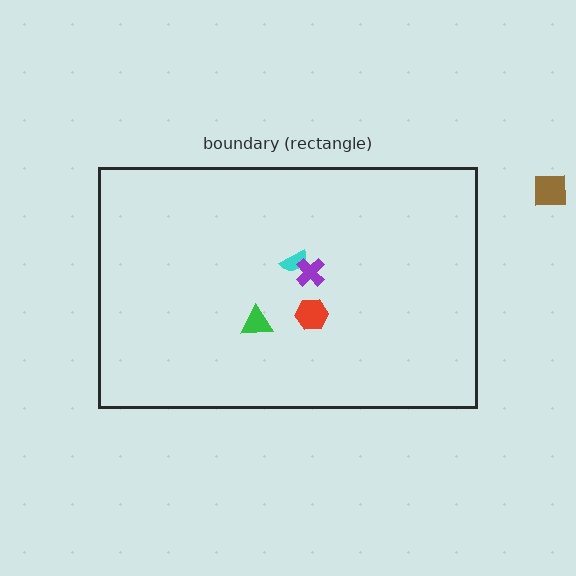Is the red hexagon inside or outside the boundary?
Inside.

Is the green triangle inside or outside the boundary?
Inside.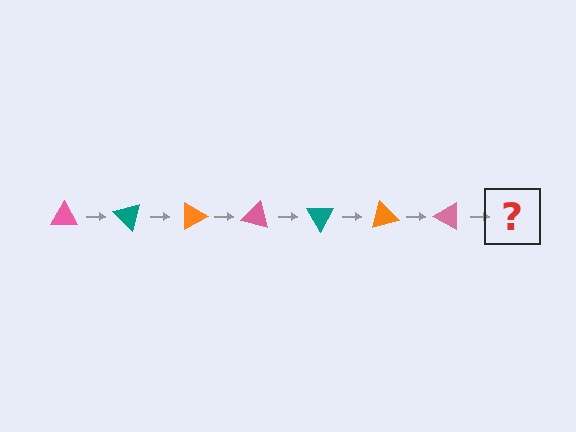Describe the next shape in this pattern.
It should be a teal triangle, rotated 315 degrees from the start.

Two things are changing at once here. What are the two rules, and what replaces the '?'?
The two rules are that it rotates 45 degrees each step and the color cycles through pink, teal, and orange. The '?' should be a teal triangle, rotated 315 degrees from the start.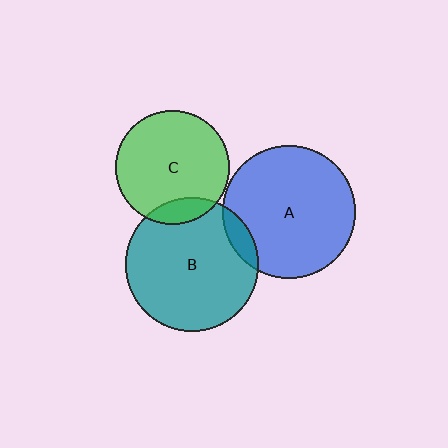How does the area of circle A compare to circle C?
Approximately 1.4 times.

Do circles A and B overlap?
Yes.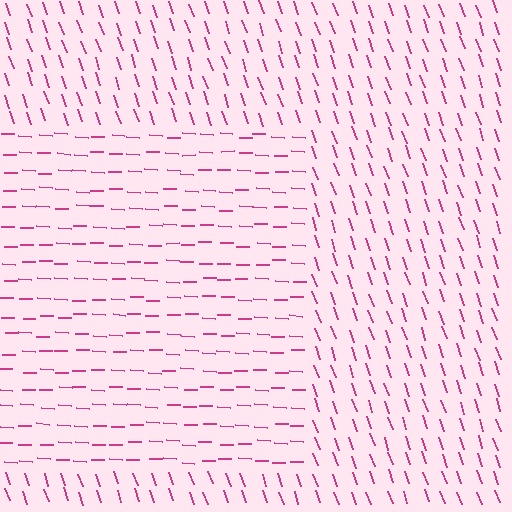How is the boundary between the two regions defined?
The boundary is defined purely by a change in line orientation (approximately 69 degrees difference). All lines are the same color and thickness.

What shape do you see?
I see a rectangle.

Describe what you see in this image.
The image is filled with small magenta line segments. A rectangle region in the image has lines oriented differently from the surrounding lines, creating a visible texture boundary.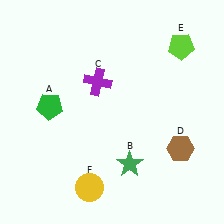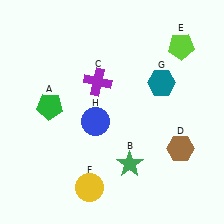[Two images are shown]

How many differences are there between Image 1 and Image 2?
There are 2 differences between the two images.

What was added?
A teal hexagon (G), a blue circle (H) were added in Image 2.